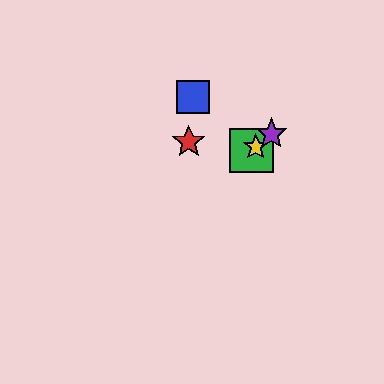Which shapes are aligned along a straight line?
The green square, the yellow star, the purple star are aligned along a straight line.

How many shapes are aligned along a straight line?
3 shapes (the green square, the yellow star, the purple star) are aligned along a straight line.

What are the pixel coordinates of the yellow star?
The yellow star is at (256, 147).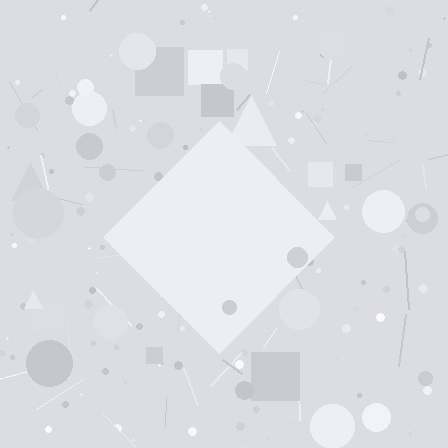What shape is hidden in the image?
A diamond is hidden in the image.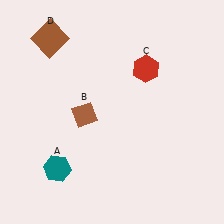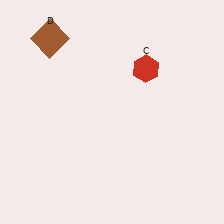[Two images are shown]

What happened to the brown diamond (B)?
The brown diamond (B) was removed in Image 2. It was in the bottom-left area of Image 1.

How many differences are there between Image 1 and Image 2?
There are 2 differences between the two images.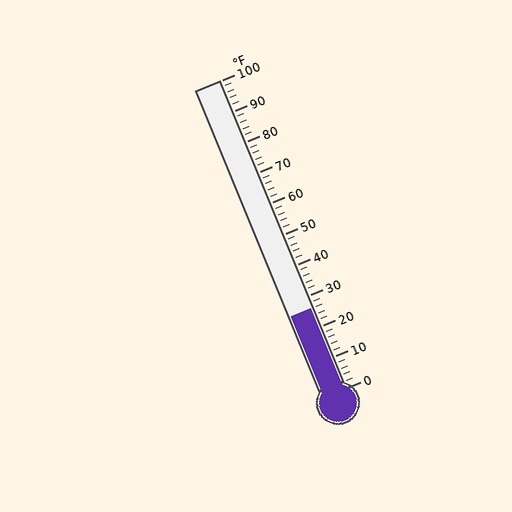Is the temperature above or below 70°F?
The temperature is below 70°F.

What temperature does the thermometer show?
The thermometer shows approximately 26°F.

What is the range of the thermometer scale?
The thermometer scale ranges from 0°F to 100°F.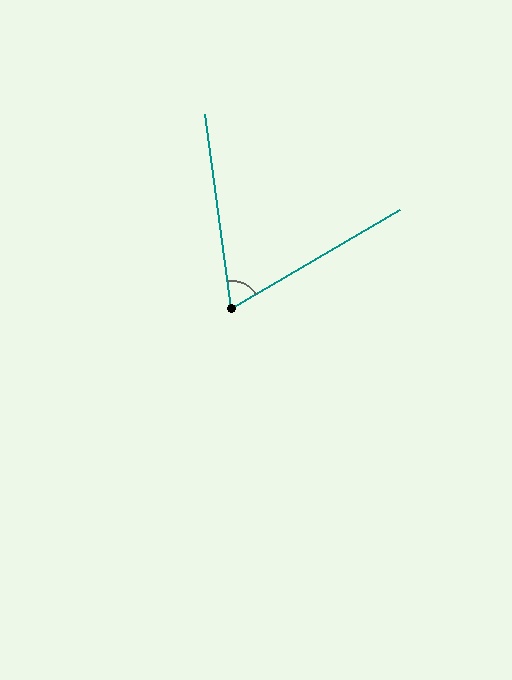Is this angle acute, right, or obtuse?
It is acute.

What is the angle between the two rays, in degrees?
Approximately 67 degrees.